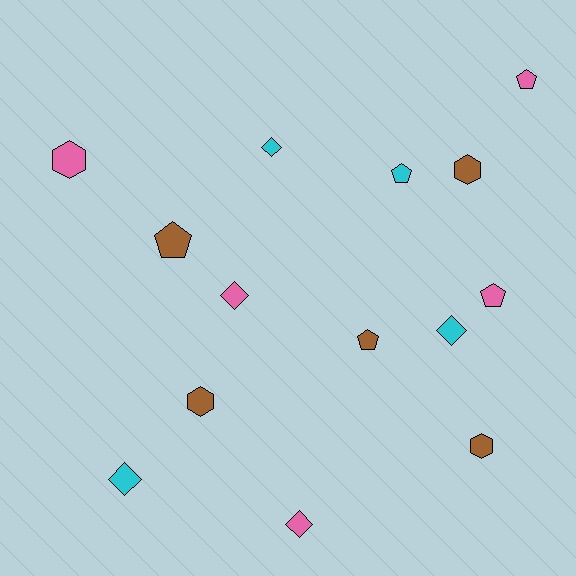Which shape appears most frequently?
Diamond, with 5 objects.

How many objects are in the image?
There are 14 objects.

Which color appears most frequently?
Brown, with 5 objects.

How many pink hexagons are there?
There is 1 pink hexagon.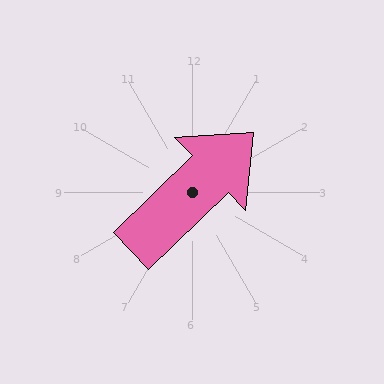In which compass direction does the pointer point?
Northeast.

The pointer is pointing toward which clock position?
Roughly 2 o'clock.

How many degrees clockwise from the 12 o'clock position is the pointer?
Approximately 46 degrees.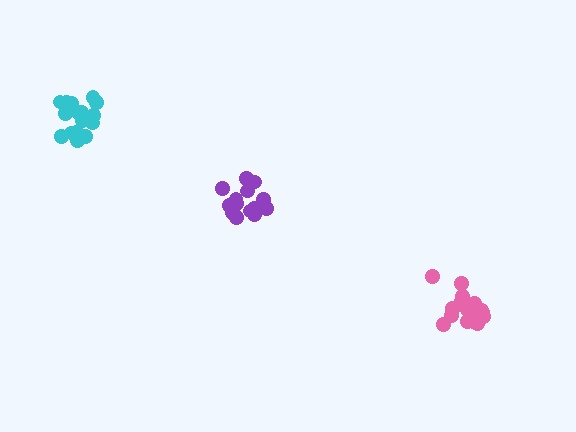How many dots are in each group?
Group 1: 18 dots, Group 2: 17 dots, Group 3: 14 dots (49 total).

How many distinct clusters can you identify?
There are 3 distinct clusters.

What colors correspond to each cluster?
The clusters are colored: cyan, pink, purple.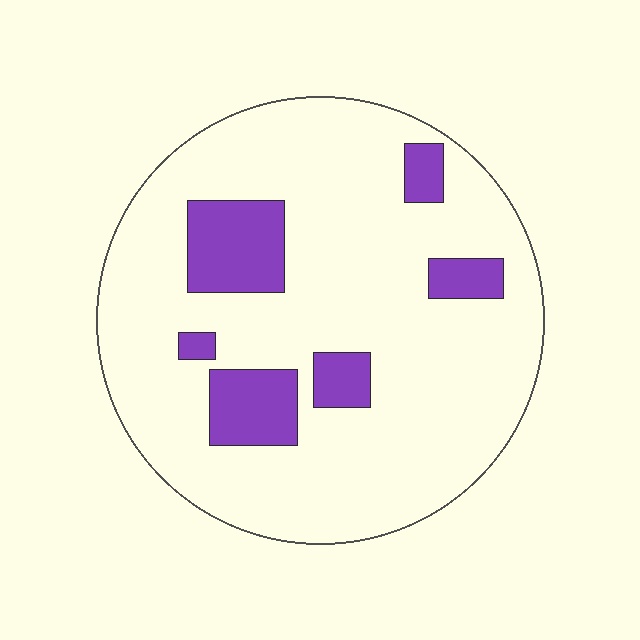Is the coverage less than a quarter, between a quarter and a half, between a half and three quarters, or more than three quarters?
Less than a quarter.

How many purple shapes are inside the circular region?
6.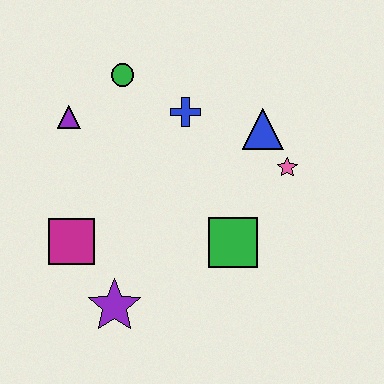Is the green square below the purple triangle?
Yes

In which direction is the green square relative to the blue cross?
The green square is below the blue cross.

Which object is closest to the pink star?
The blue triangle is closest to the pink star.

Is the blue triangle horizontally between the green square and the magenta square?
No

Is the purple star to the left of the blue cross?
Yes